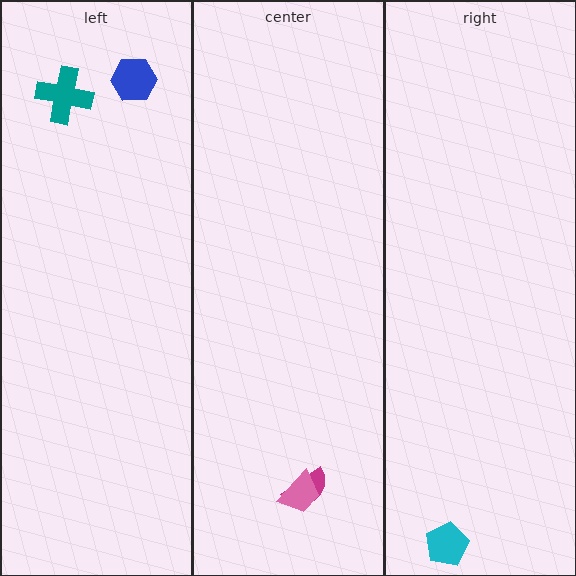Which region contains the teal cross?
The left region.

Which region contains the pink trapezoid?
The center region.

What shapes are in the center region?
The magenta semicircle, the pink trapezoid.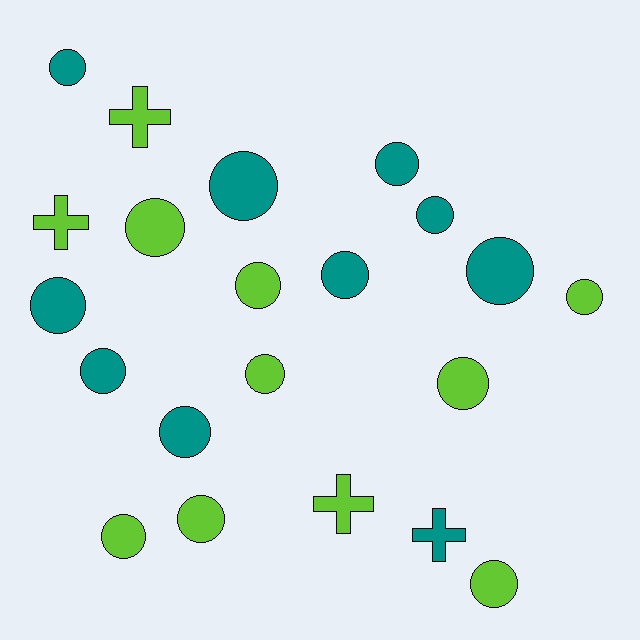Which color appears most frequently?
Lime, with 11 objects.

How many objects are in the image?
There are 21 objects.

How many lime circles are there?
There are 8 lime circles.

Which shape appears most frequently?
Circle, with 17 objects.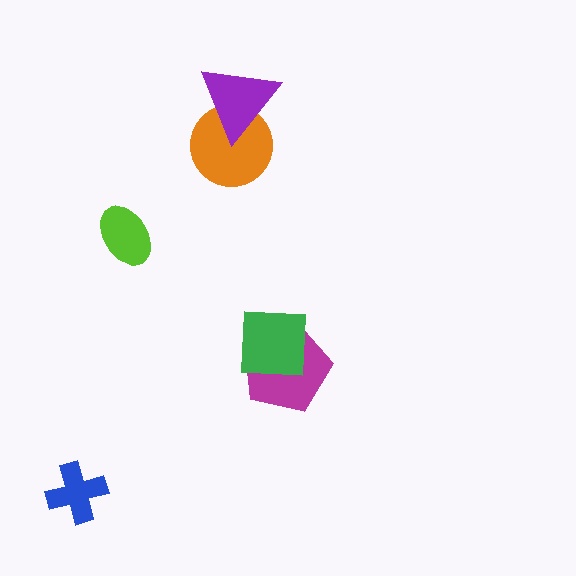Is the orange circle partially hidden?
Yes, it is partially covered by another shape.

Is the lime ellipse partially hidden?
No, no other shape covers it.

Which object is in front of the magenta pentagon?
The green square is in front of the magenta pentagon.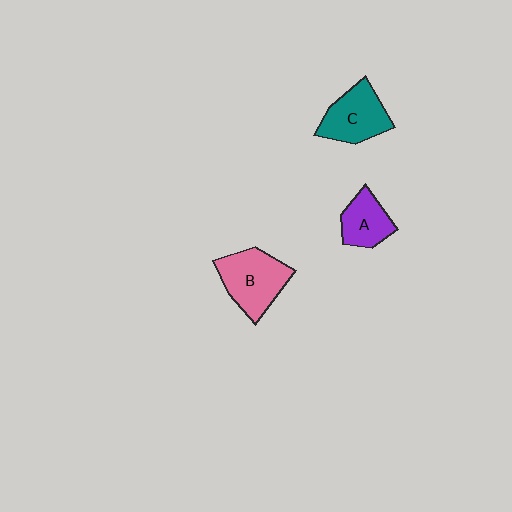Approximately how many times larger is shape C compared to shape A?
Approximately 1.3 times.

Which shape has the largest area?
Shape B (pink).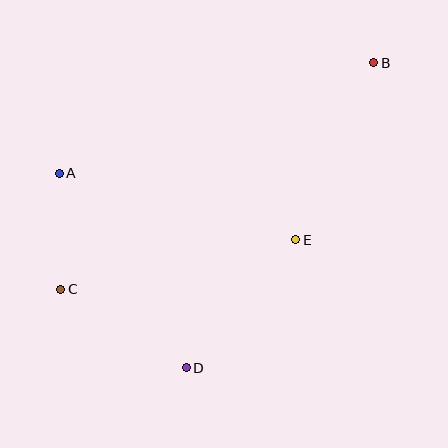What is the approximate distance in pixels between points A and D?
The distance between A and D is approximately 232 pixels.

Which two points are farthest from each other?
Points B and C are farthest from each other.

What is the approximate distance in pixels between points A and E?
The distance between A and E is approximately 246 pixels.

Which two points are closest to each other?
Points A and C are closest to each other.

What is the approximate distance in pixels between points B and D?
The distance between B and D is approximately 358 pixels.